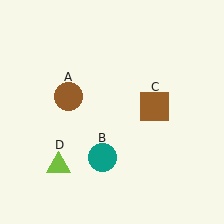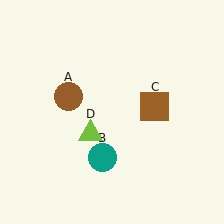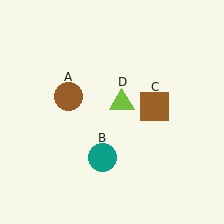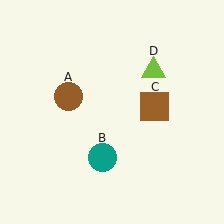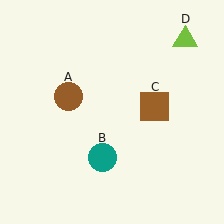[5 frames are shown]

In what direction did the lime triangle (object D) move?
The lime triangle (object D) moved up and to the right.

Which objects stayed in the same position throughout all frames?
Brown circle (object A) and teal circle (object B) and brown square (object C) remained stationary.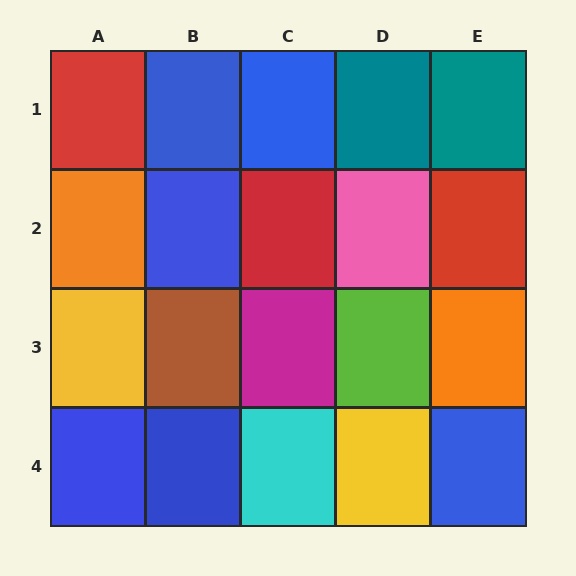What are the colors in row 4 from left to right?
Blue, blue, cyan, yellow, blue.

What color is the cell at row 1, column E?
Teal.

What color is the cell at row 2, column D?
Pink.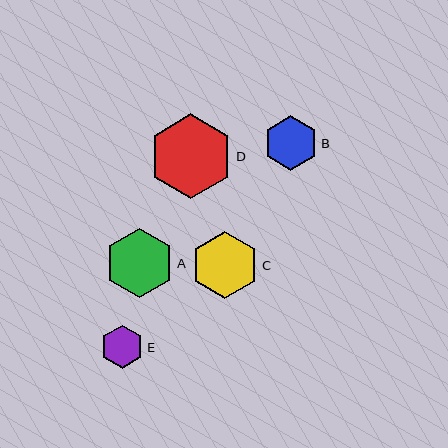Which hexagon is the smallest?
Hexagon E is the smallest with a size of approximately 43 pixels.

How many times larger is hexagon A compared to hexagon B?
Hexagon A is approximately 1.3 times the size of hexagon B.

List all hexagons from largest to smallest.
From largest to smallest: D, A, C, B, E.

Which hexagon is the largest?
Hexagon D is the largest with a size of approximately 85 pixels.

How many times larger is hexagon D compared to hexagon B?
Hexagon D is approximately 1.6 times the size of hexagon B.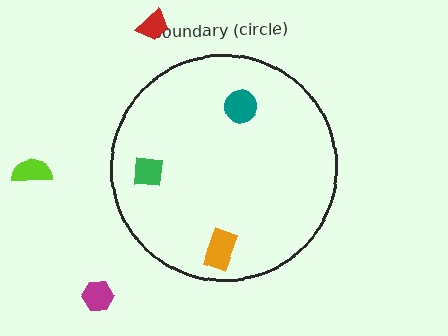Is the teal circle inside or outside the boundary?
Inside.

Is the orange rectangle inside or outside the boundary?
Inside.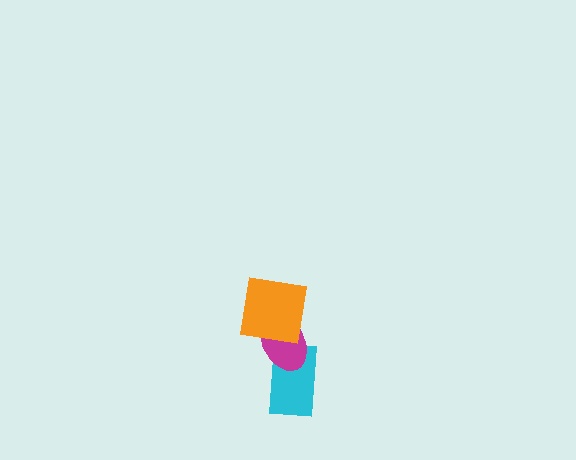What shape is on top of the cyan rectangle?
The magenta ellipse is on top of the cyan rectangle.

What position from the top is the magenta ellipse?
The magenta ellipse is 2nd from the top.